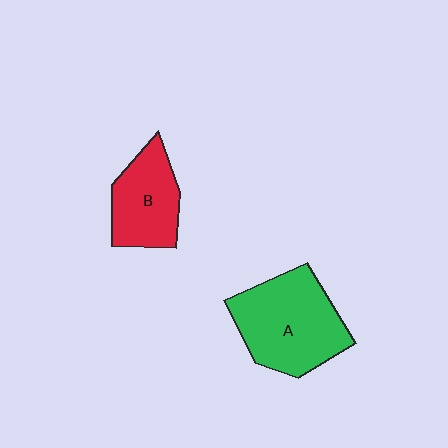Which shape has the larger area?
Shape A (green).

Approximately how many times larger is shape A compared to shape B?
Approximately 1.5 times.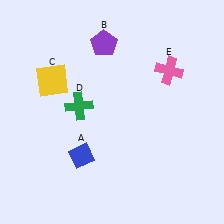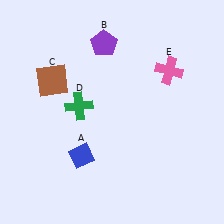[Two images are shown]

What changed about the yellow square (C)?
In Image 1, C is yellow. In Image 2, it changed to brown.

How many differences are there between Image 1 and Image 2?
There is 1 difference between the two images.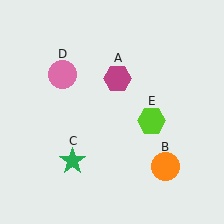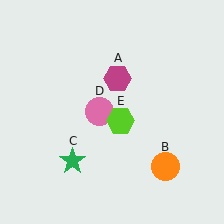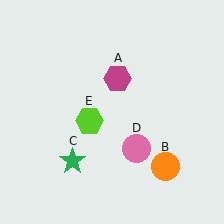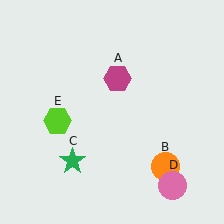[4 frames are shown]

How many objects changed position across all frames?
2 objects changed position: pink circle (object D), lime hexagon (object E).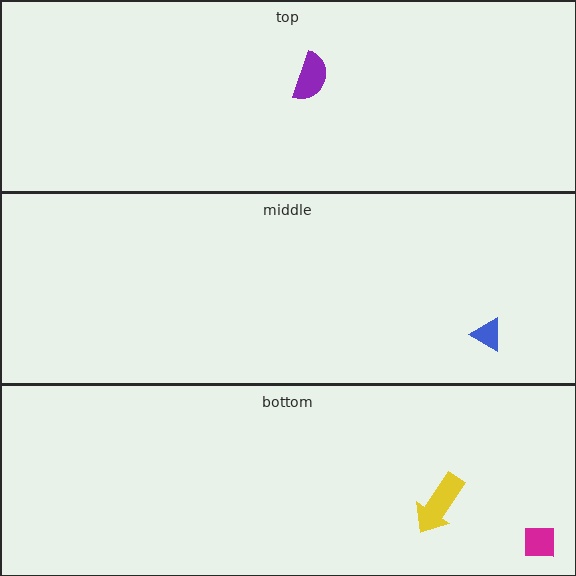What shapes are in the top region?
The purple semicircle.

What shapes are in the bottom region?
The yellow arrow, the magenta square.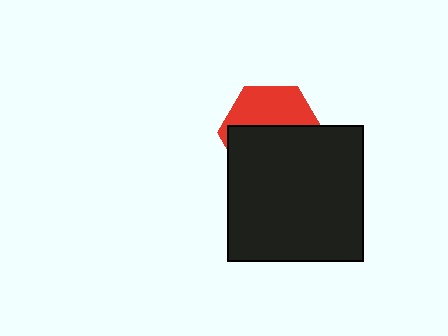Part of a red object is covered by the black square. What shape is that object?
It is a hexagon.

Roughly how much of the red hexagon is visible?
A small part of it is visible (roughly 42%).